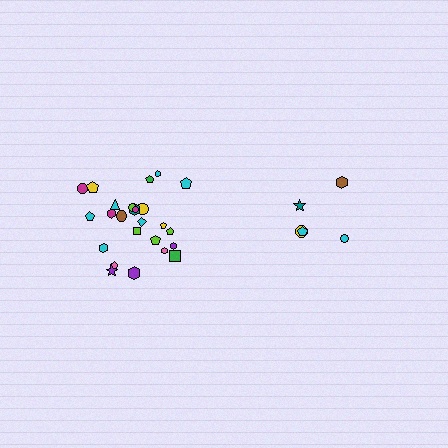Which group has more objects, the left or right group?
The left group.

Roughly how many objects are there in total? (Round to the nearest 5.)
Roughly 30 objects in total.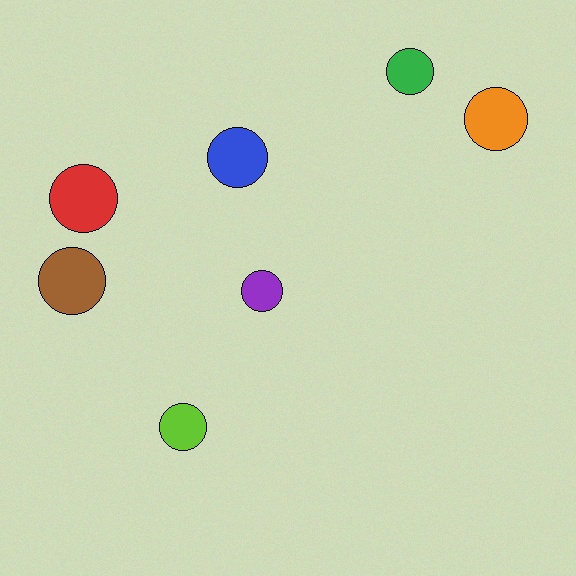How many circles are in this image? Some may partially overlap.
There are 7 circles.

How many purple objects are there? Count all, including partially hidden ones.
There is 1 purple object.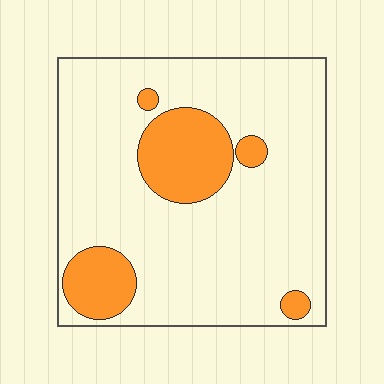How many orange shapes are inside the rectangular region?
5.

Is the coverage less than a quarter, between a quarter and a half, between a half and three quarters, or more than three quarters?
Less than a quarter.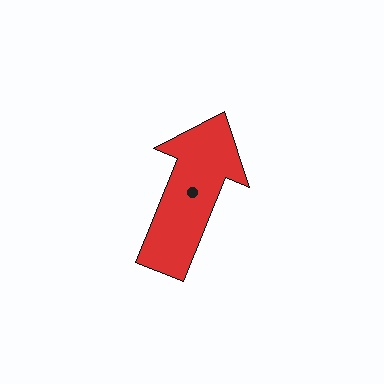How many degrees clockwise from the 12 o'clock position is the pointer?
Approximately 22 degrees.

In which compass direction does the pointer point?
North.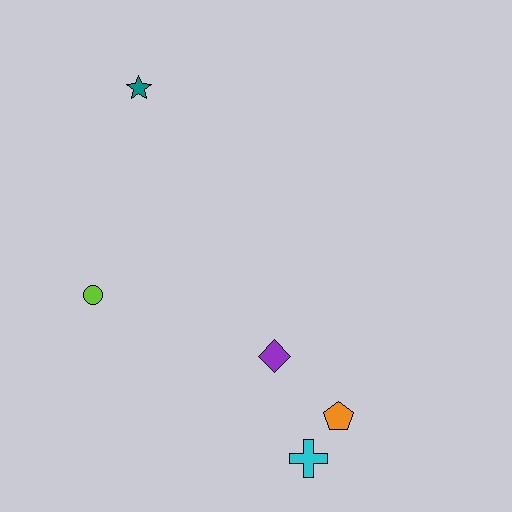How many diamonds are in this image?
There is 1 diamond.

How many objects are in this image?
There are 5 objects.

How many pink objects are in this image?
There are no pink objects.